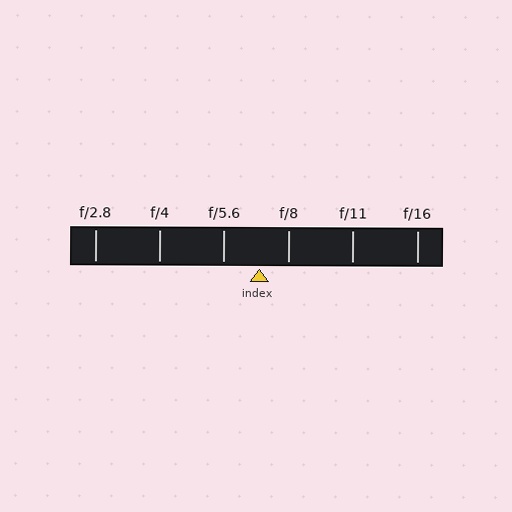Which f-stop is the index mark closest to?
The index mark is closest to f/8.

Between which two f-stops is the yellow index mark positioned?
The index mark is between f/5.6 and f/8.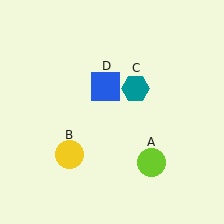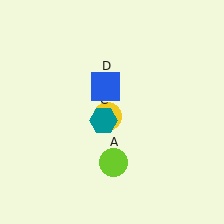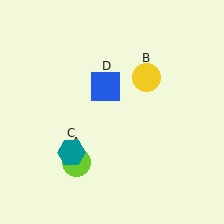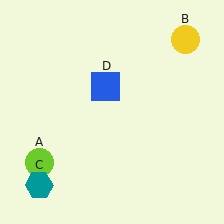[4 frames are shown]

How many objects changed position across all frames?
3 objects changed position: lime circle (object A), yellow circle (object B), teal hexagon (object C).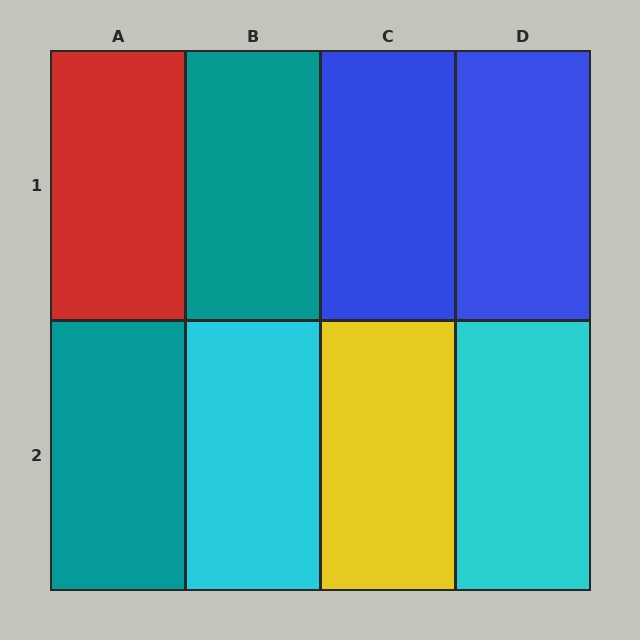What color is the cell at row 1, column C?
Blue.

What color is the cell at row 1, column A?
Red.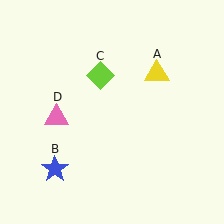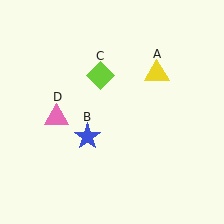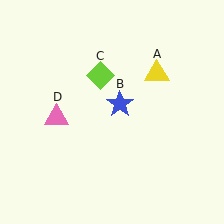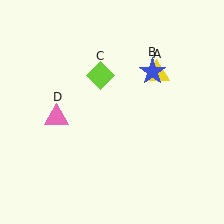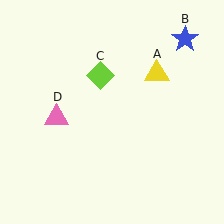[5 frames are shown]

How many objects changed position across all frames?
1 object changed position: blue star (object B).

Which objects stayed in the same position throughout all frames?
Yellow triangle (object A) and lime diamond (object C) and pink triangle (object D) remained stationary.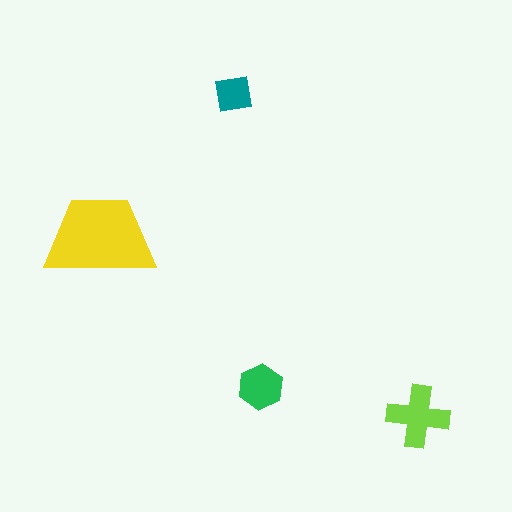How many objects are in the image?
There are 4 objects in the image.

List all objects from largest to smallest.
The yellow trapezoid, the lime cross, the green hexagon, the teal square.